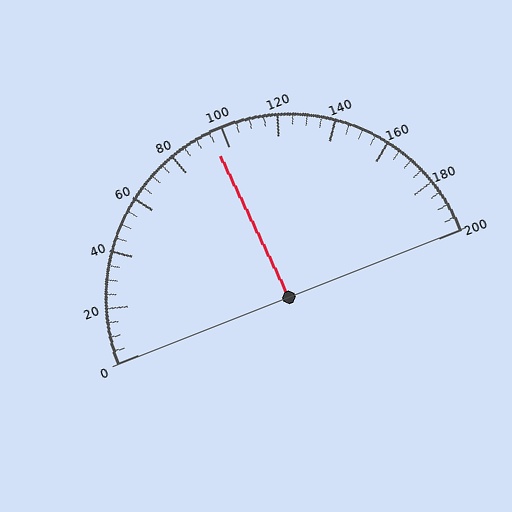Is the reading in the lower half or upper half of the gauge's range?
The reading is in the lower half of the range (0 to 200).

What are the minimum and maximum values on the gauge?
The gauge ranges from 0 to 200.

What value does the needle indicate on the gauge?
The needle indicates approximately 95.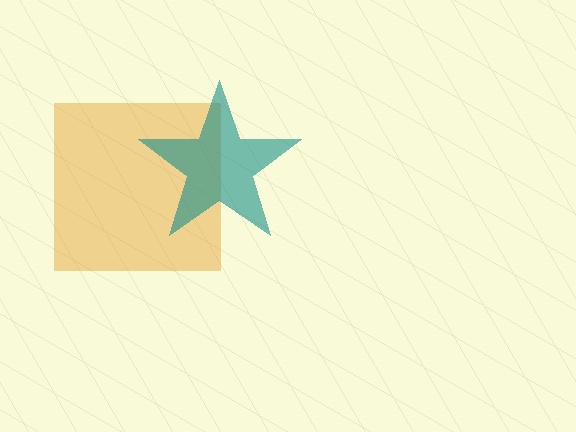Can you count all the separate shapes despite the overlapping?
Yes, there are 2 separate shapes.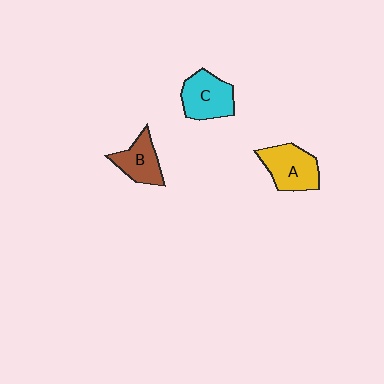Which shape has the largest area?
Shape A (yellow).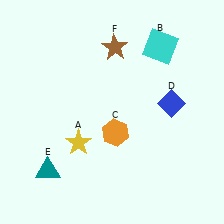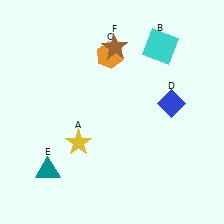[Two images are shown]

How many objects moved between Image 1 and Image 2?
1 object moved between the two images.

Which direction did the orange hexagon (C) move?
The orange hexagon (C) moved up.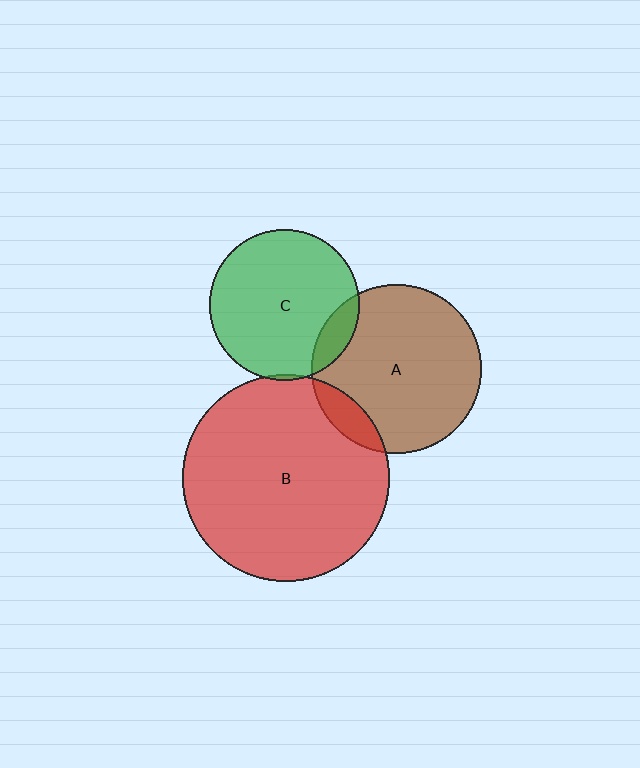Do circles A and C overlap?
Yes.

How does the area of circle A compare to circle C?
Approximately 1.3 times.